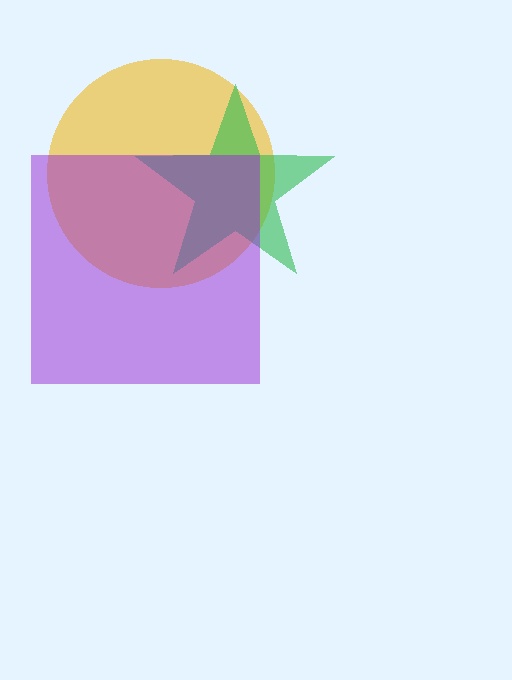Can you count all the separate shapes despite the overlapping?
Yes, there are 3 separate shapes.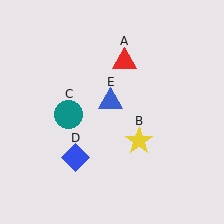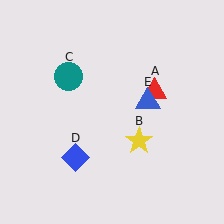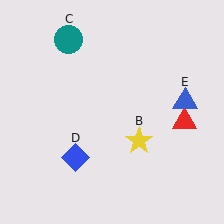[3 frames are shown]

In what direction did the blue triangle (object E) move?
The blue triangle (object E) moved right.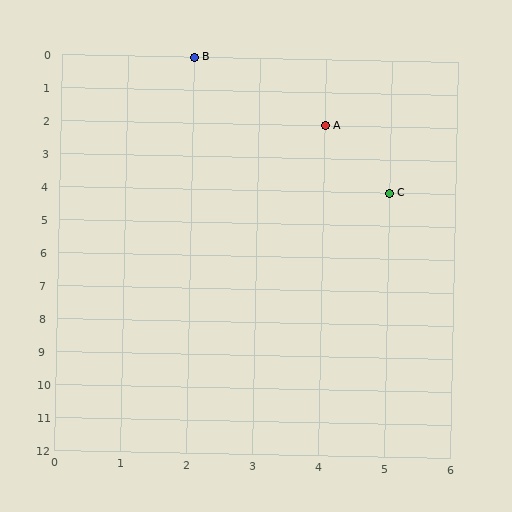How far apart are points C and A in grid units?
Points C and A are 1 column and 2 rows apart (about 2.2 grid units diagonally).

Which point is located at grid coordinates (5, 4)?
Point C is at (5, 4).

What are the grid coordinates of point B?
Point B is at grid coordinates (2, 0).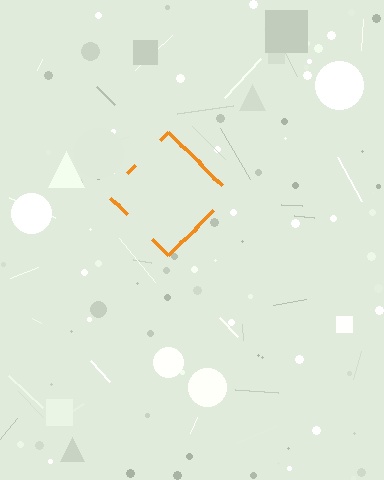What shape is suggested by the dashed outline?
The dashed outline suggests a diamond.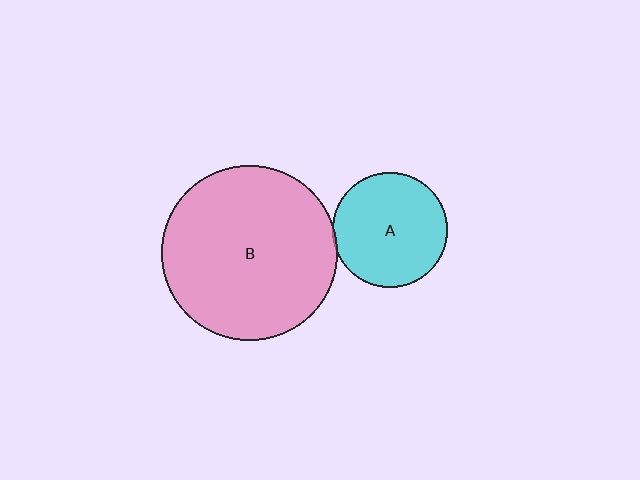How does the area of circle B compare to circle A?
Approximately 2.3 times.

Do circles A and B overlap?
Yes.